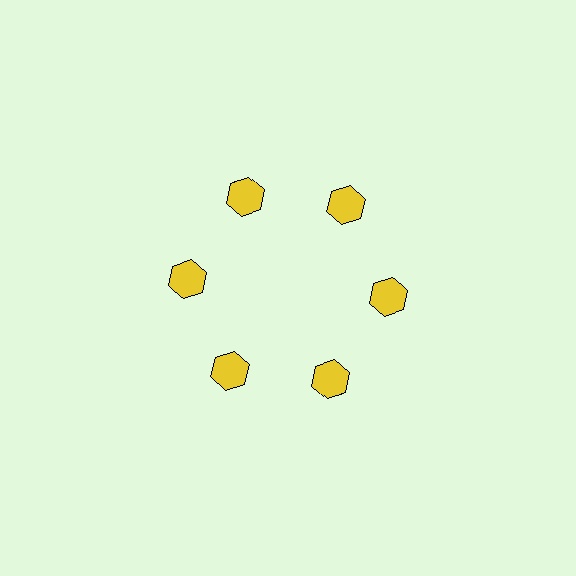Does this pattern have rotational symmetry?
Yes, this pattern has 6-fold rotational symmetry. It looks the same after rotating 60 degrees around the center.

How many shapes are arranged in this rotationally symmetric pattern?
There are 6 shapes, arranged in 6 groups of 1.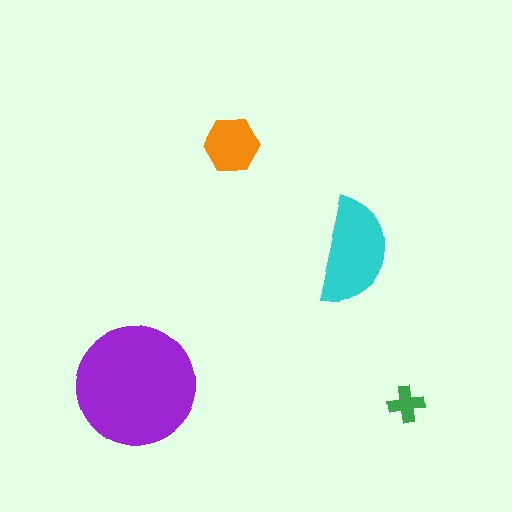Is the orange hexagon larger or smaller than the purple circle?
Smaller.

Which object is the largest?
The purple circle.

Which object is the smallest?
The green cross.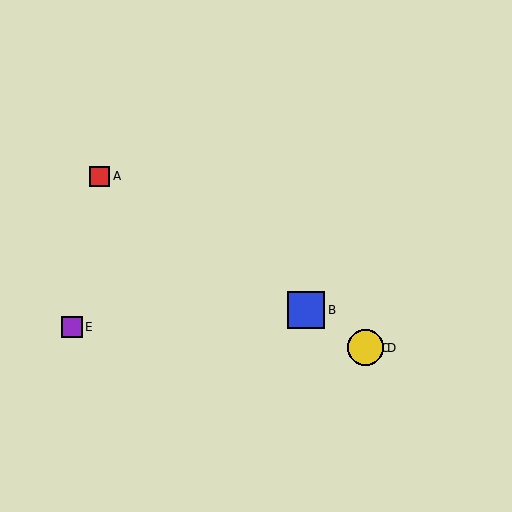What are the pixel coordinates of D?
Object D is at (365, 348).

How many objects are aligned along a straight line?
4 objects (A, B, C, D) are aligned along a straight line.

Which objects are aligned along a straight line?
Objects A, B, C, D are aligned along a straight line.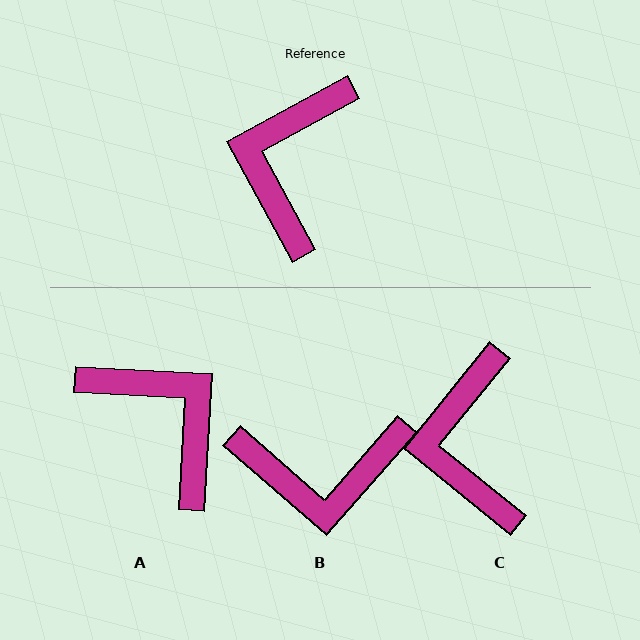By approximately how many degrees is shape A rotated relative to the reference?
Approximately 122 degrees clockwise.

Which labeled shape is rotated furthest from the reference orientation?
A, about 122 degrees away.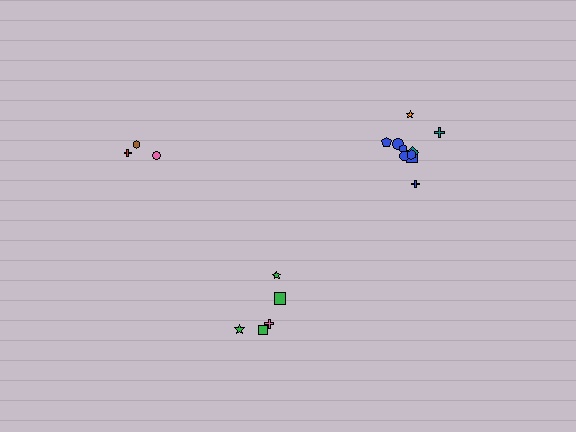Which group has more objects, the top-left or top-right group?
The top-right group.